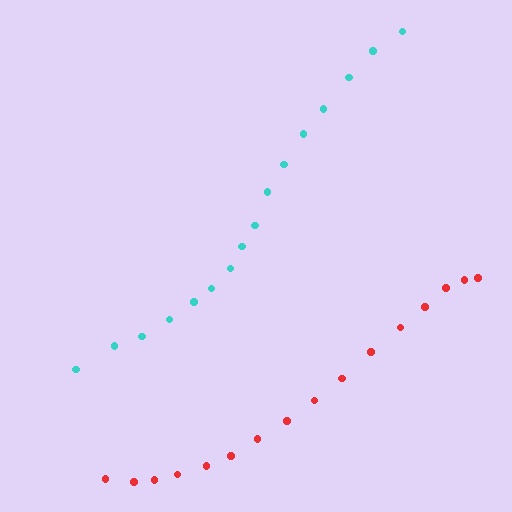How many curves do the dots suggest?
There are 2 distinct paths.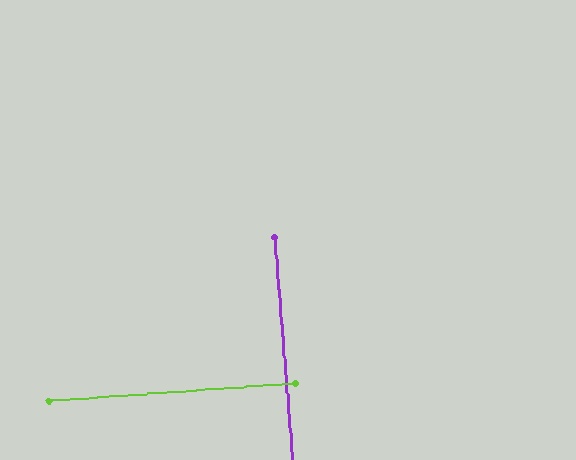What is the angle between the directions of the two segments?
Approximately 89 degrees.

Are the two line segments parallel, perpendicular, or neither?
Perpendicular — they meet at approximately 89°.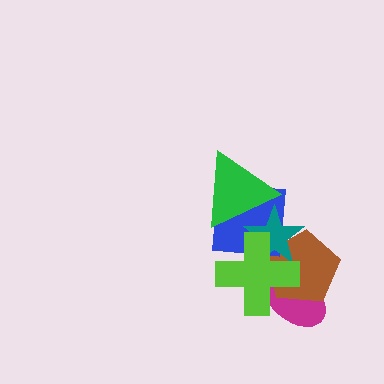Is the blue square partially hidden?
Yes, it is partially covered by another shape.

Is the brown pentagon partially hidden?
Yes, it is partially covered by another shape.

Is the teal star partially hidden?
Yes, it is partially covered by another shape.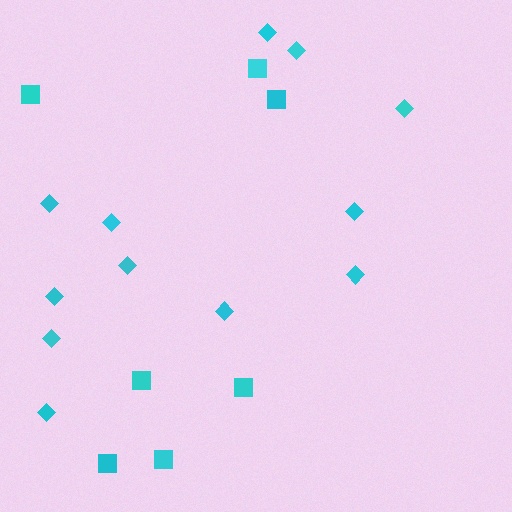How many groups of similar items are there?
There are 2 groups: one group of squares (7) and one group of diamonds (12).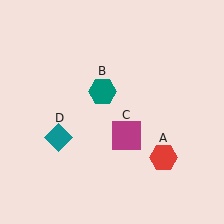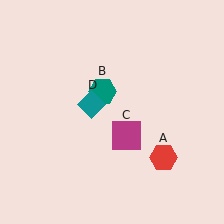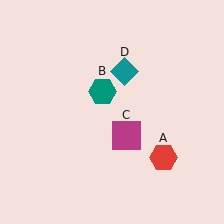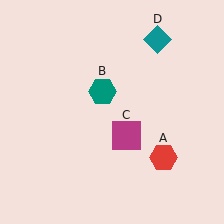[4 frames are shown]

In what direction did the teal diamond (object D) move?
The teal diamond (object D) moved up and to the right.